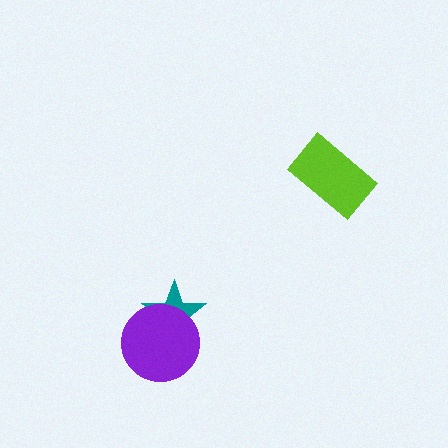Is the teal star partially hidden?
Yes, it is partially covered by another shape.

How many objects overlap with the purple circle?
1 object overlaps with the purple circle.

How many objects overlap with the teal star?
1 object overlaps with the teal star.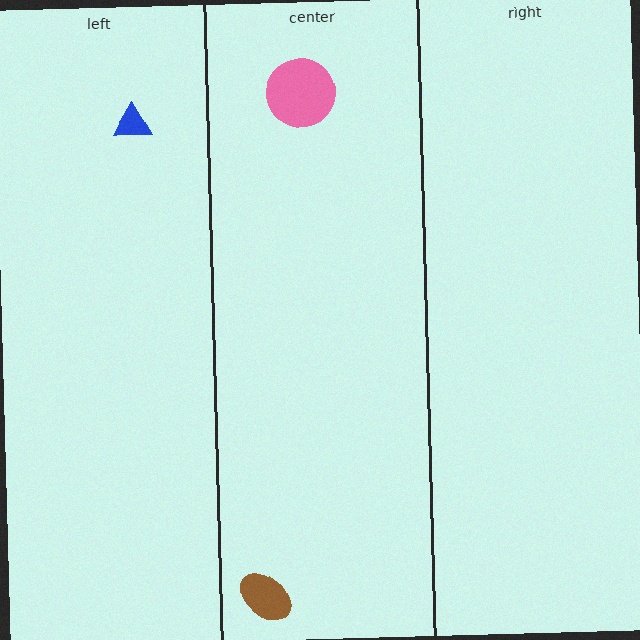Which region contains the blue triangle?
The left region.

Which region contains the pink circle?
The center region.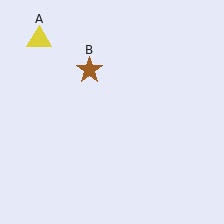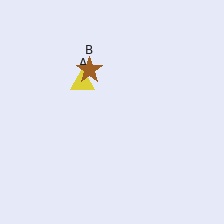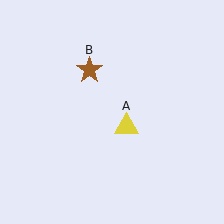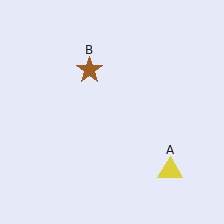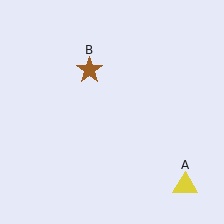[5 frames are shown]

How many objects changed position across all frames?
1 object changed position: yellow triangle (object A).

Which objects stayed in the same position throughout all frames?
Brown star (object B) remained stationary.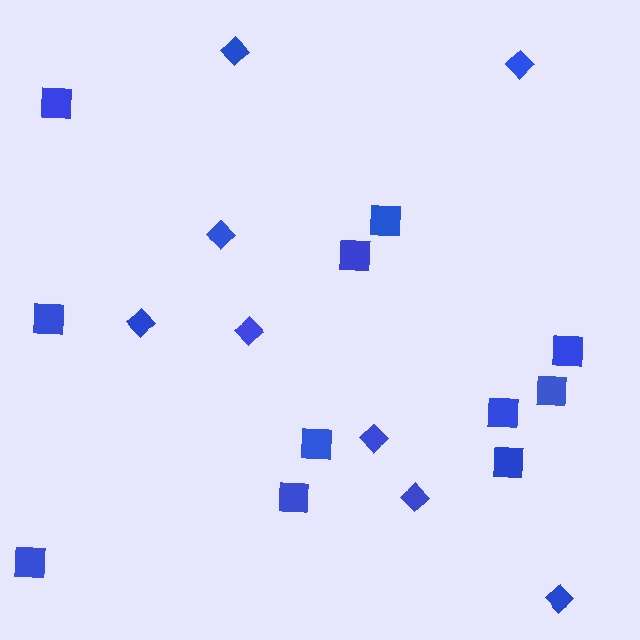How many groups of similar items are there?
There are 2 groups: one group of diamonds (8) and one group of squares (11).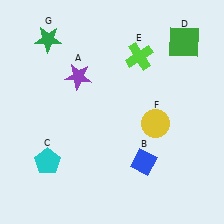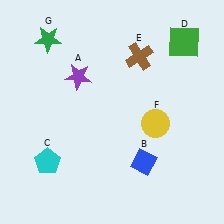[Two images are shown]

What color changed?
The cross (E) changed from lime in Image 1 to brown in Image 2.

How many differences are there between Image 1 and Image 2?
There is 1 difference between the two images.